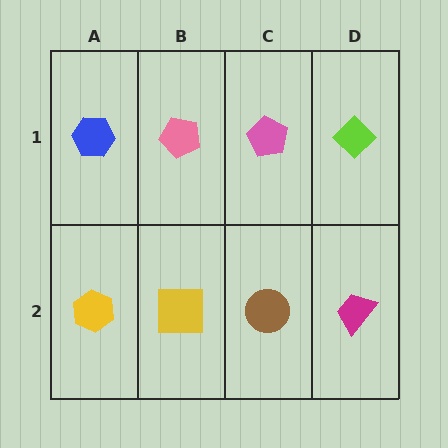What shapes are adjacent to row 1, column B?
A yellow square (row 2, column B), a blue hexagon (row 1, column A), a pink pentagon (row 1, column C).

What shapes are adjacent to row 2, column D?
A lime diamond (row 1, column D), a brown circle (row 2, column C).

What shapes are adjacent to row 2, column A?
A blue hexagon (row 1, column A), a yellow square (row 2, column B).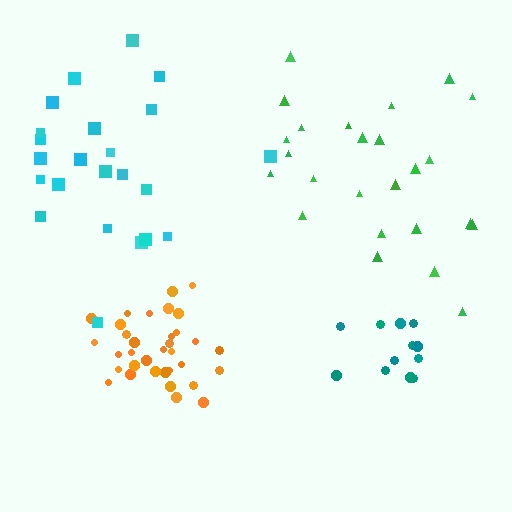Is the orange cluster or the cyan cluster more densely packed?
Orange.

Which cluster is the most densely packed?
Orange.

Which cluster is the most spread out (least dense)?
Cyan.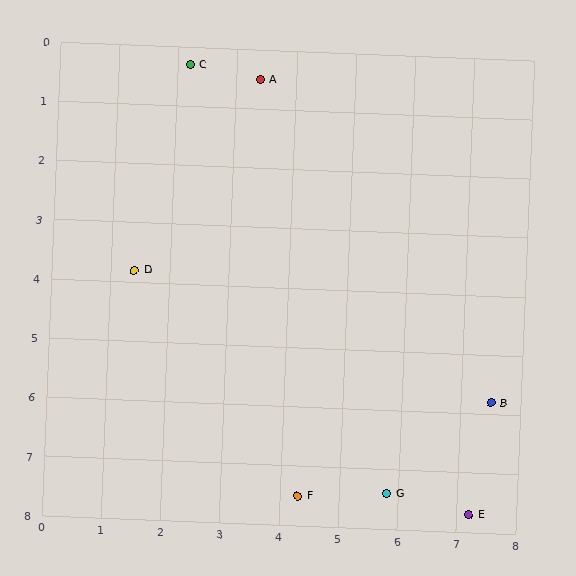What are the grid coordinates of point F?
Point F is at approximately (4.3, 7.5).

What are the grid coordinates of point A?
Point A is at approximately (3.4, 0.5).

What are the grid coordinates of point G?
Point G is at approximately (5.8, 7.4).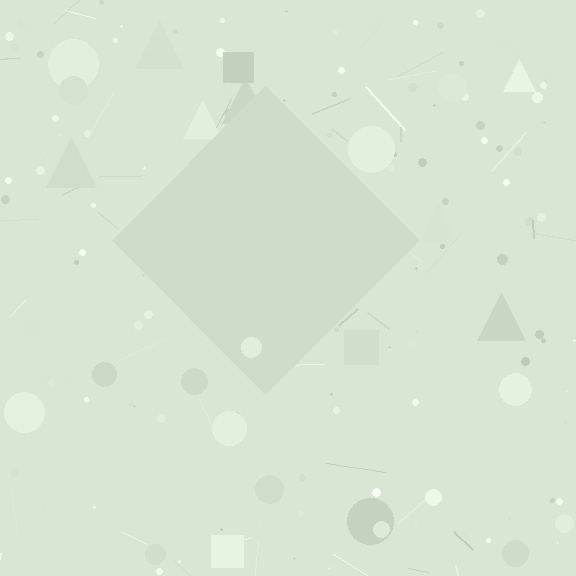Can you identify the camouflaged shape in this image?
The camouflaged shape is a diamond.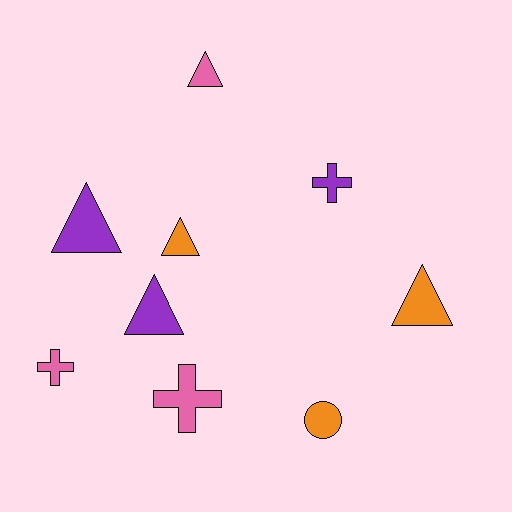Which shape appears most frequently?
Triangle, with 5 objects.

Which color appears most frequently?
Orange, with 3 objects.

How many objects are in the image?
There are 9 objects.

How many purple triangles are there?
There are 2 purple triangles.